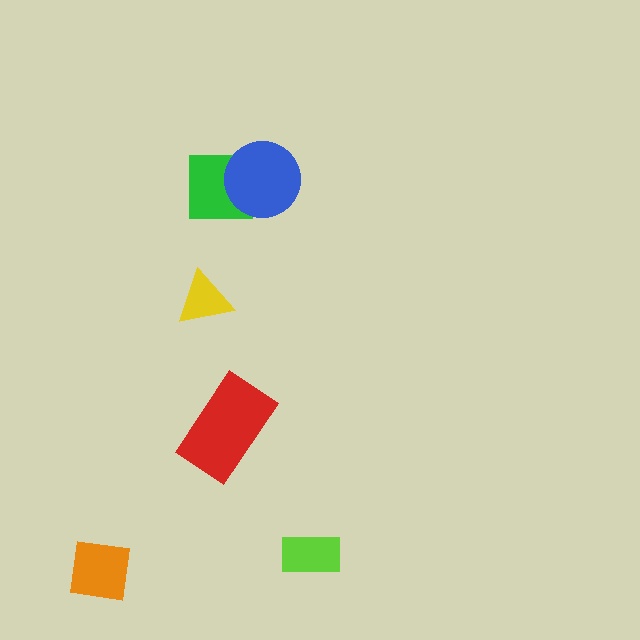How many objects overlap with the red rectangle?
0 objects overlap with the red rectangle.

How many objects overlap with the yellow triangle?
0 objects overlap with the yellow triangle.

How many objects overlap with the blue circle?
1 object overlaps with the blue circle.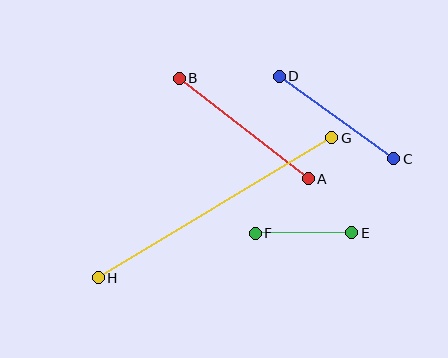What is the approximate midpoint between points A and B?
The midpoint is at approximately (244, 129) pixels.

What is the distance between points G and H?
The distance is approximately 272 pixels.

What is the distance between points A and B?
The distance is approximately 164 pixels.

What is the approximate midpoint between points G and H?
The midpoint is at approximately (215, 208) pixels.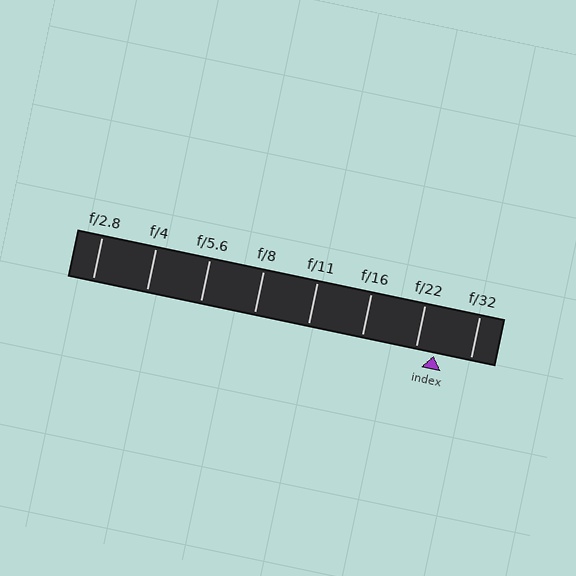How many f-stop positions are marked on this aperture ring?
There are 8 f-stop positions marked.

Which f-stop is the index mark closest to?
The index mark is closest to f/22.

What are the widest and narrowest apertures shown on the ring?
The widest aperture shown is f/2.8 and the narrowest is f/32.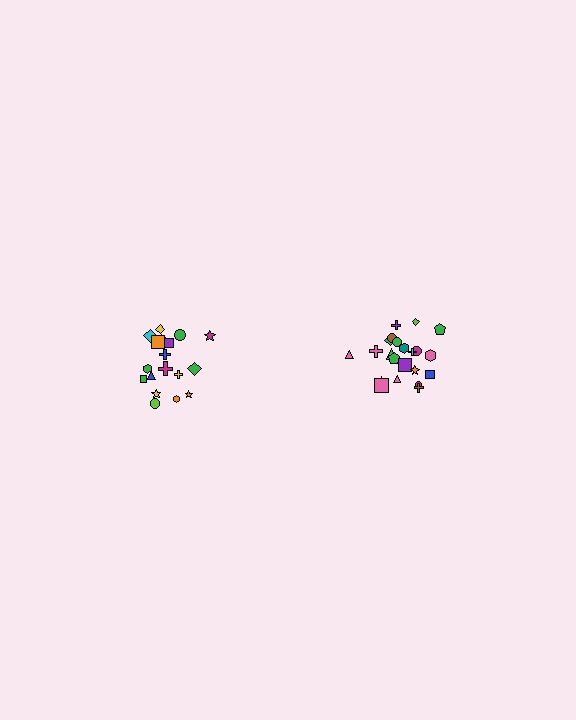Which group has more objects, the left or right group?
The right group.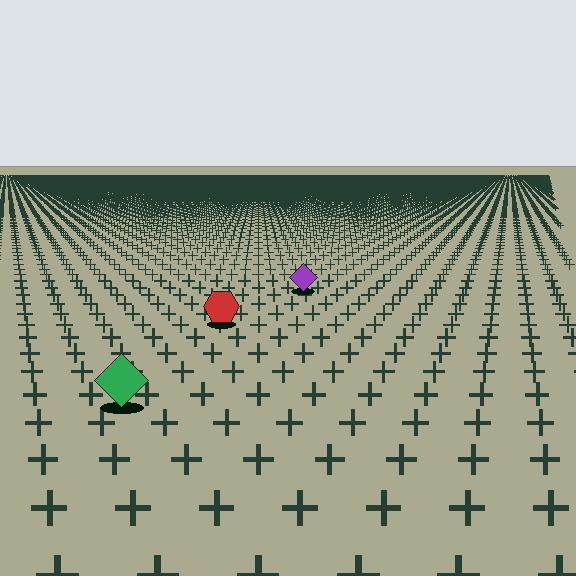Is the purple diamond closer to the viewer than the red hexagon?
No. The red hexagon is closer — you can tell from the texture gradient: the ground texture is coarser near it.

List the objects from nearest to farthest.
From nearest to farthest: the green diamond, the red hexagon, the purple diamond.